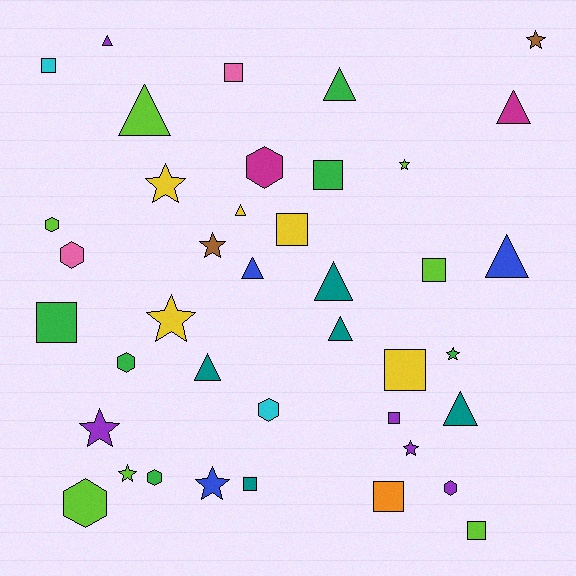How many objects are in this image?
There are 40 objects.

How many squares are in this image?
There are 11 squares.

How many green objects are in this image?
There are 6 green objects.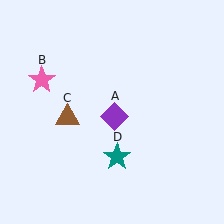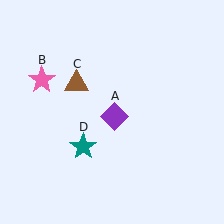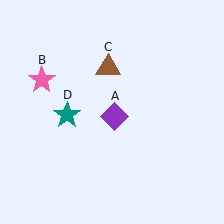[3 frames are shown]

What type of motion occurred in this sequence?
The brown triangle (object C), teal star (object D) rotated clockwise around the center of the scene.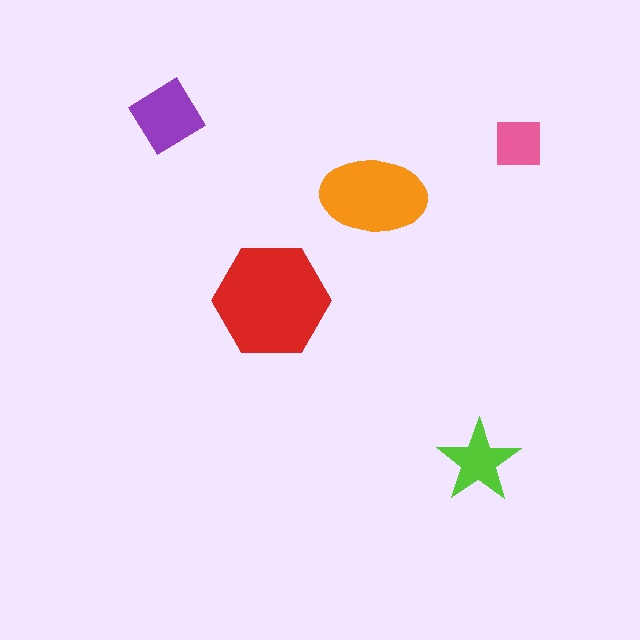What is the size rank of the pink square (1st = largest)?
5th.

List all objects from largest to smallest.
The red hexagon, the orange ellipse, the purple diamond, the lime star, the pink square.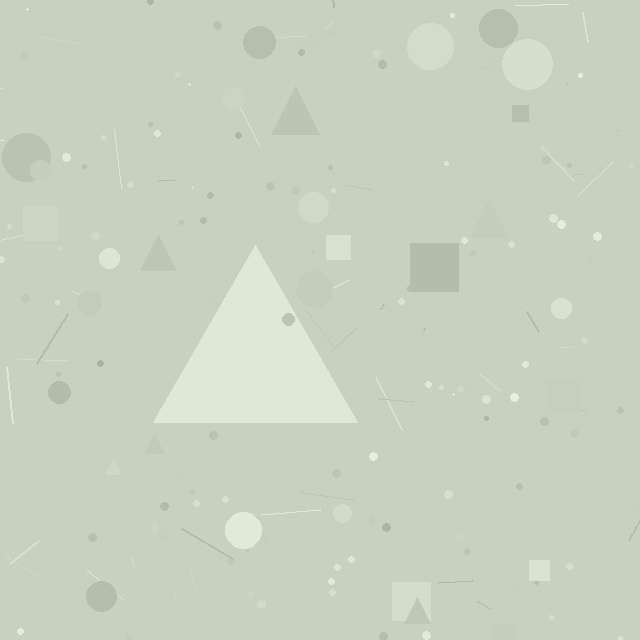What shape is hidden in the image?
A triangle is hidden in the image.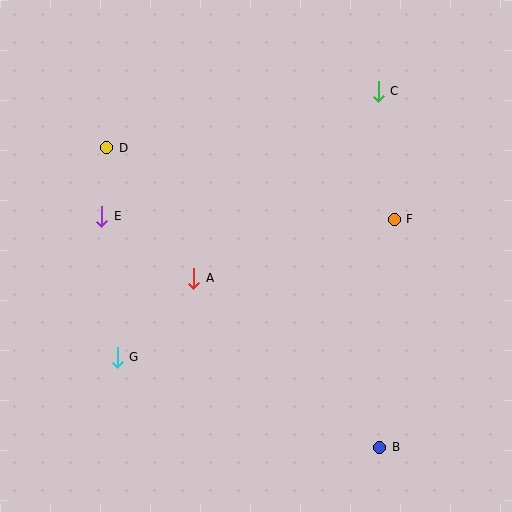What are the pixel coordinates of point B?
Point B is at (380, 447).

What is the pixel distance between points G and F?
The distance between G and F is 309 pixels.